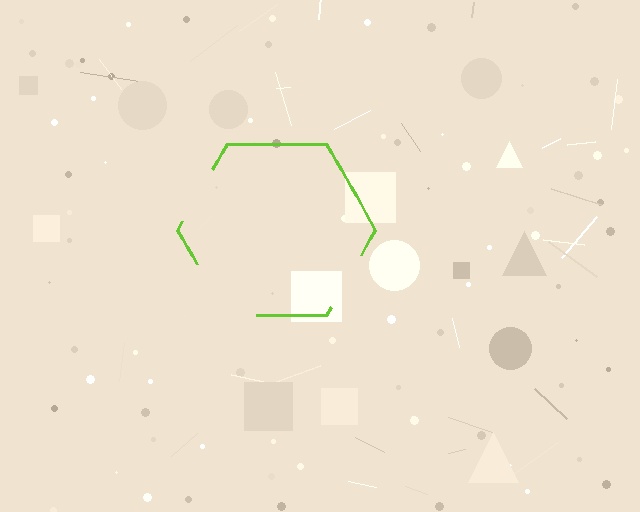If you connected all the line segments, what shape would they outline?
They would outline a hexagon.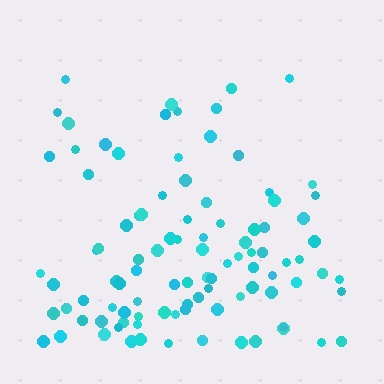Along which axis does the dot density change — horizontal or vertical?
Vertical.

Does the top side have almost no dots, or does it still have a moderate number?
Still a moderate number, just noticeably fewer than the bottom.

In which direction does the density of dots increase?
From top to bottom, with the bottom side densest.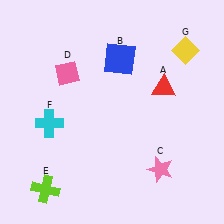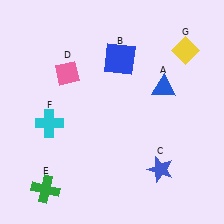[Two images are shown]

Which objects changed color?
A changed from red to blue. C changed from pink to blue. E changed from lime to green.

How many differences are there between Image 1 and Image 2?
There are 3 differences between the two images.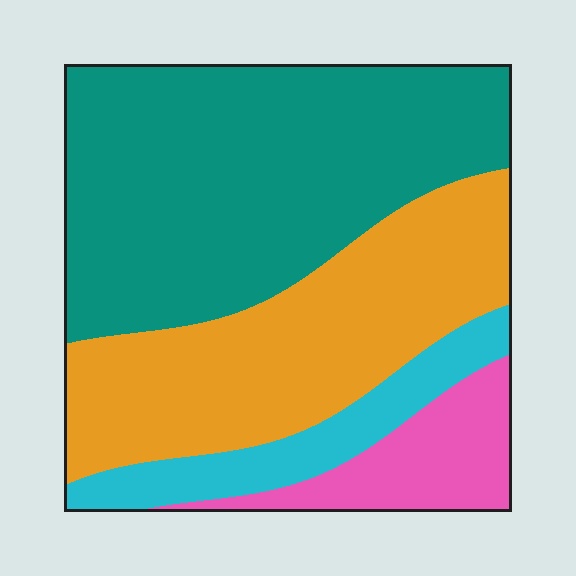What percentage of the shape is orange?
Orange covers roughly 30% of the shape.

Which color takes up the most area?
Teal, at roughly 45%.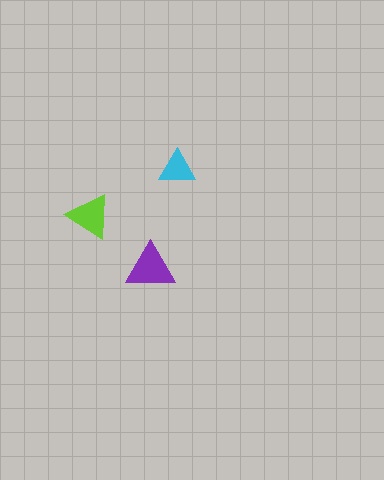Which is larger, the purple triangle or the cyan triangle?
The purple one.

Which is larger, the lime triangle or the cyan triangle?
The lime one.